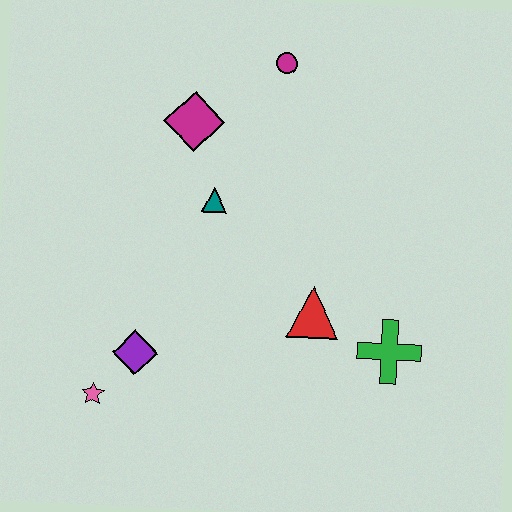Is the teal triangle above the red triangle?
Yes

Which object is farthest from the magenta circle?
The pink star is farthest from the magenta circle.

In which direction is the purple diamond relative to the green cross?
The purple diamond is to the left of the green cross.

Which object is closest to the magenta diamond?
The teal triangle is closest to the magenta diamond.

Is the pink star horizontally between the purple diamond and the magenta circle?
No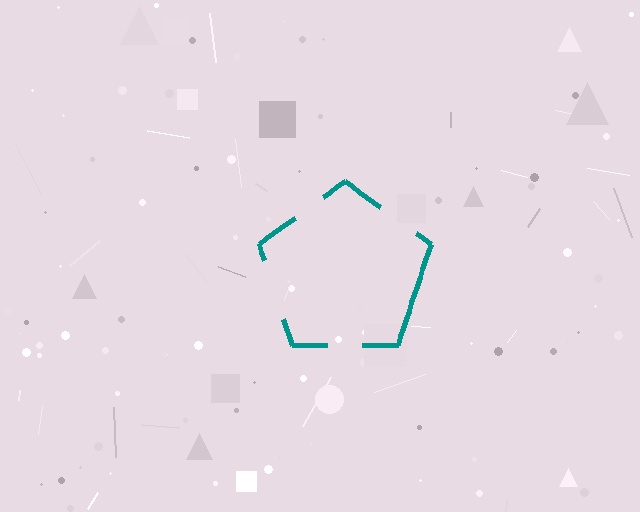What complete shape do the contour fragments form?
The contour fragments form a pentagon.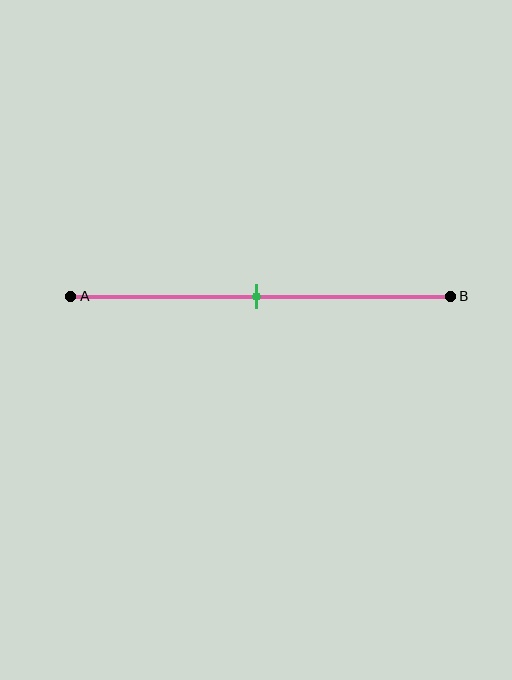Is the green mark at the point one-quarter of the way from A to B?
No, the mark is at about 50% from A, not at the 25% one-quarter point.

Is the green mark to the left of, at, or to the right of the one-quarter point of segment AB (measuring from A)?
The green mark is to the right of the one-quarter point of segment AB.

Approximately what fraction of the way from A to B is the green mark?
The green mark is approximately 50% of the way from A to B.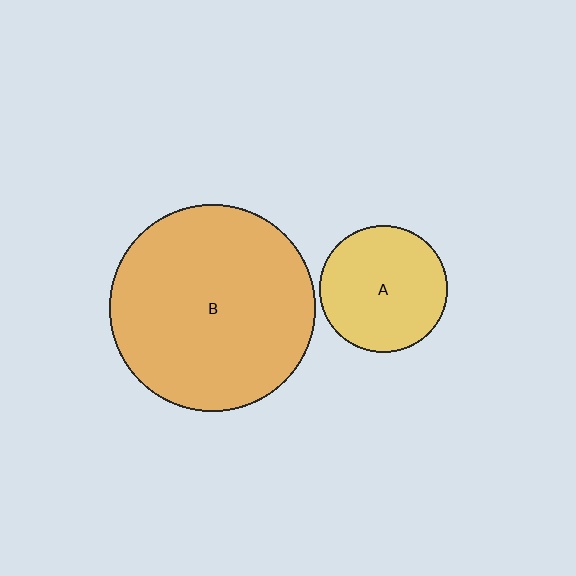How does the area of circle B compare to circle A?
Approximately 2.6 times.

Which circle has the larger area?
Circle B (orange).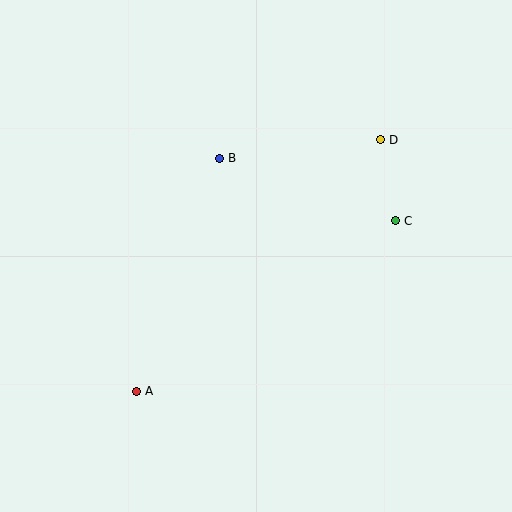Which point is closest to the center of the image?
Point B at (219, 158) is closest to the center.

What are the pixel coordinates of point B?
Point B is at (219, 158).